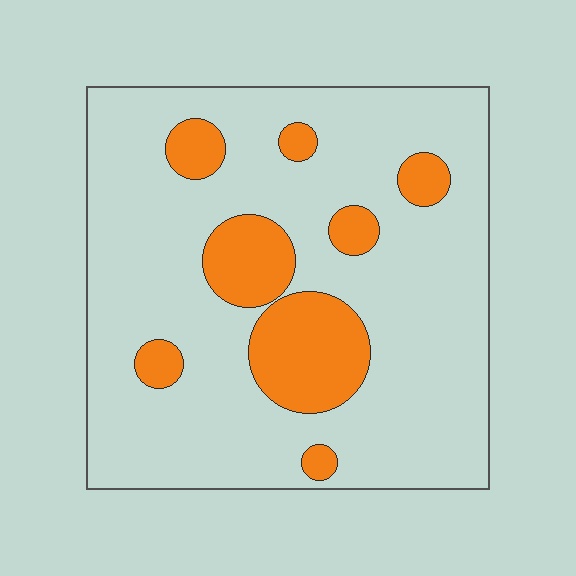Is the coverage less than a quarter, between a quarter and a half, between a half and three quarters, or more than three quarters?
Less than a quarter.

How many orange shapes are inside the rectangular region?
8.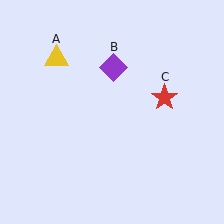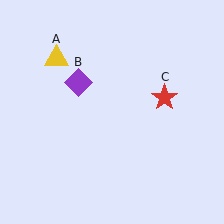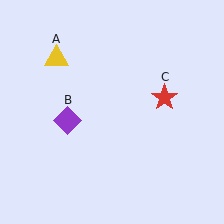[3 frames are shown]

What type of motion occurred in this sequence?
The purple diamond (object B) rotated counterclockwise around the center of the scene.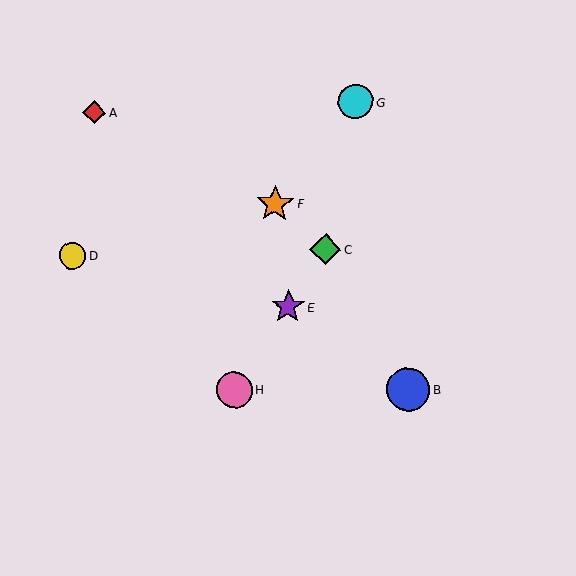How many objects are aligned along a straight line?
3 objects (C, E, H) are aligned along a straight line.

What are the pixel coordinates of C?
Object C is at (325, 249).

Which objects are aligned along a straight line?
Objects C, E, H are aligned along a straight line.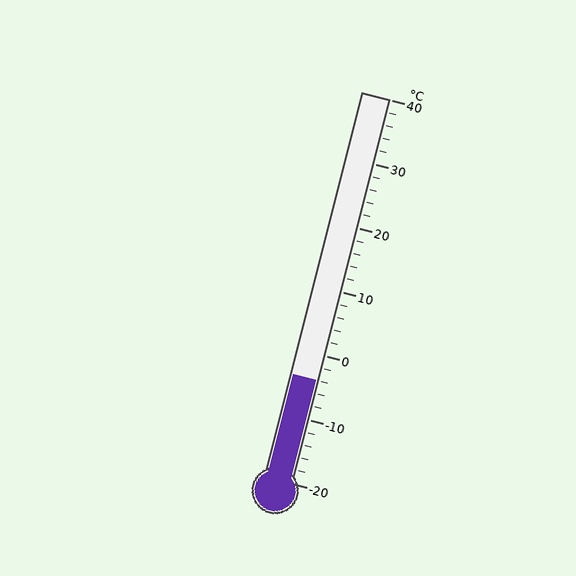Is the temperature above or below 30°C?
The temperature is below 30°C.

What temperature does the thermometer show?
The thermometer shows approximately -4°C.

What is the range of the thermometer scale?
The thermometer scale ranges from -20°C to 40°C.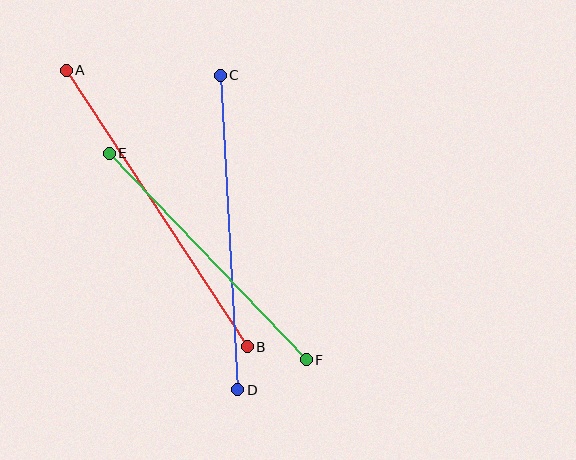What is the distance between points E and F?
The distance is approximately 285 pixels.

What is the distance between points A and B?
The distance is approximately 330 pixels.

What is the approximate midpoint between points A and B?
The midpoint is at approximately (157, 208) pixels.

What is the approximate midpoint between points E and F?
The midpoint is at approximately (208, 257) pixels.